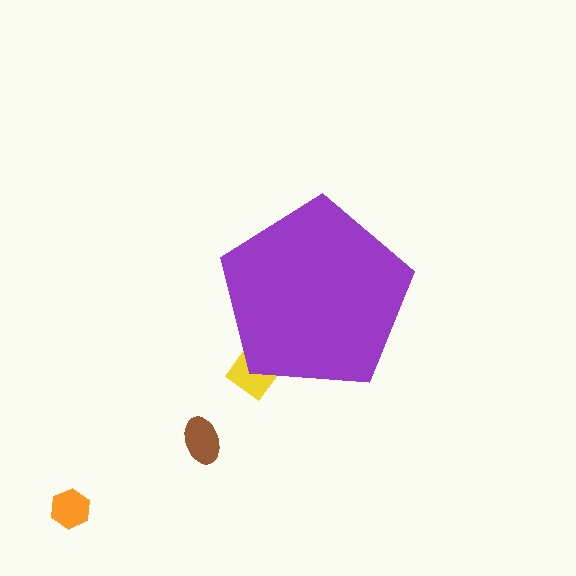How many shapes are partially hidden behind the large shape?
1 shape is partially hidden.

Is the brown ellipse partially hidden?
No, the brown ellipse is fully visible.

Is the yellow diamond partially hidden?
Yes, the yellow diamond is partially hidden behind the purple pentagon.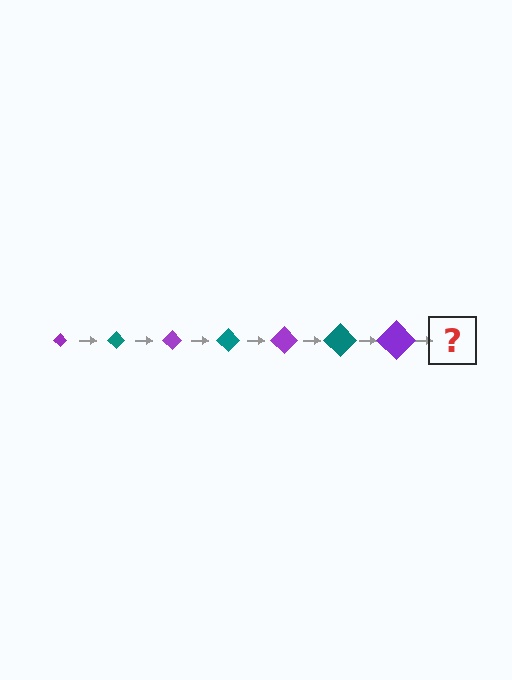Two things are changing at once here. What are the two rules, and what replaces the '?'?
The two rules are that the diamond grows larger each step and the color cycles through purple and teal. The '?' should be a teal diamond, larger than the previous one.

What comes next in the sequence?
The next element should be a teal diamond, larger than the previous one.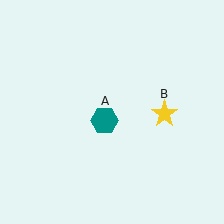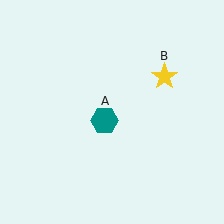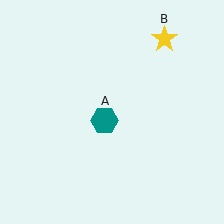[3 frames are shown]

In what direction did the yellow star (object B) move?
The yellow star (object B) moved up.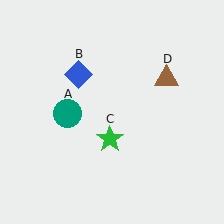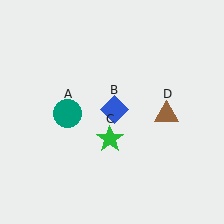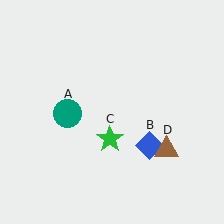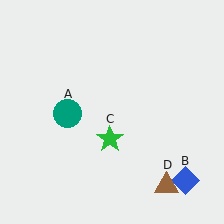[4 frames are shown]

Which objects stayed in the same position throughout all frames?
Teal circle (object A) and green star (object C) remained stationary.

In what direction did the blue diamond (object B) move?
The blue diamond (object B) moved down and to the right.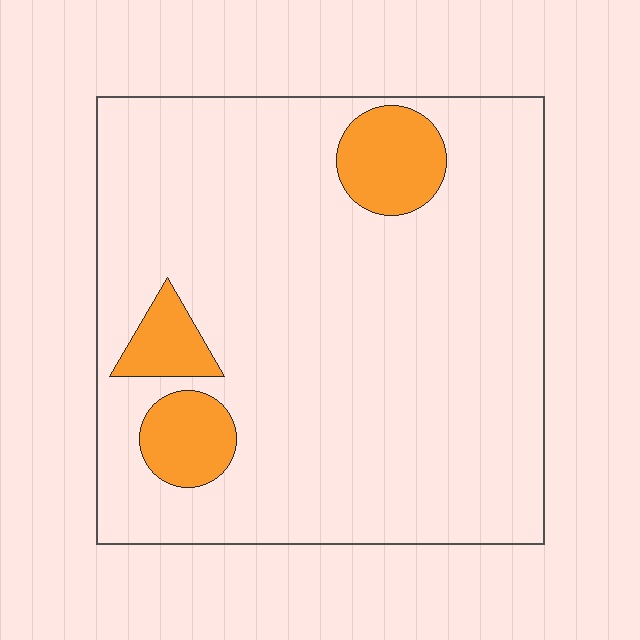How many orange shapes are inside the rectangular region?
3.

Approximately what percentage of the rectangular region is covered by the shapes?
Approximately 10%.